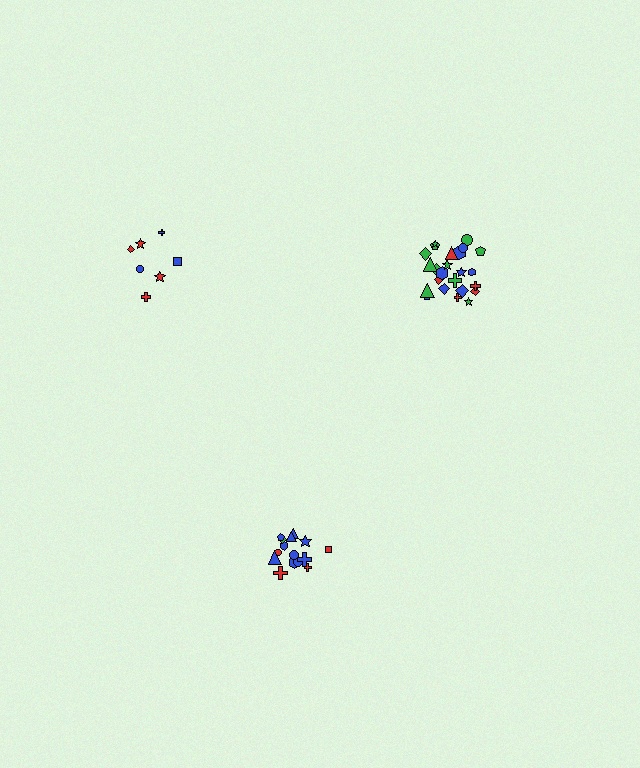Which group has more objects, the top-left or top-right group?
The top-right group.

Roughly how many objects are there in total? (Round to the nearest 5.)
Roughly 45 objects in total.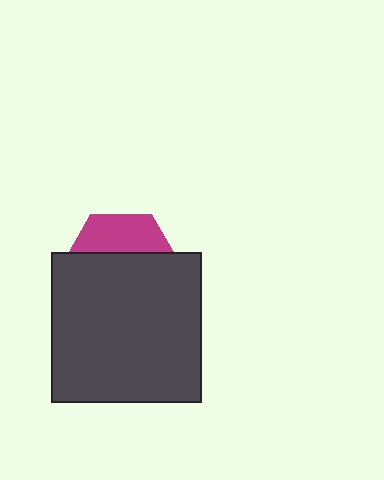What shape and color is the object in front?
The object in front is a dark gray square.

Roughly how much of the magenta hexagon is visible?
A small part of it is visible (roughly 32%).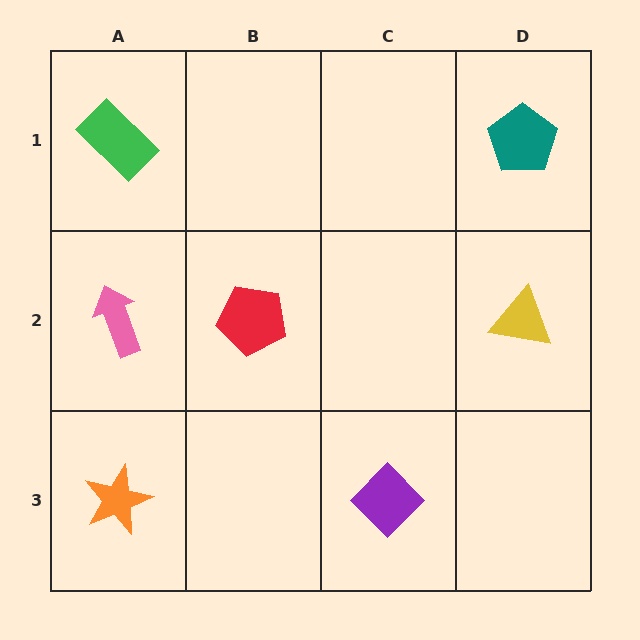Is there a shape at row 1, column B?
No, that cell is empty.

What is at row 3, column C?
A purple diamond.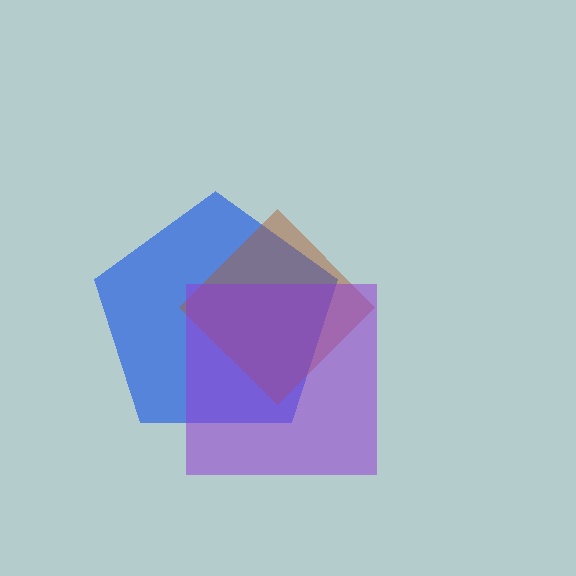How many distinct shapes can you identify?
There are 3 distinct shapes: a blue pentagon, a brown diamond, a purple square.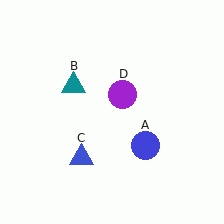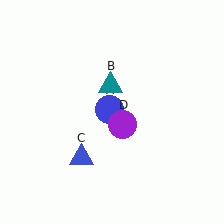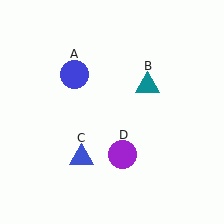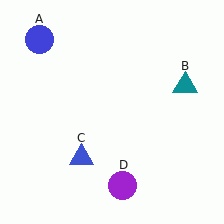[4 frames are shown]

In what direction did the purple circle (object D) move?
The purple circle (object D) moved down.